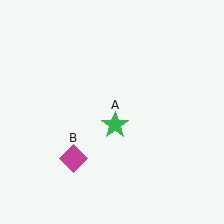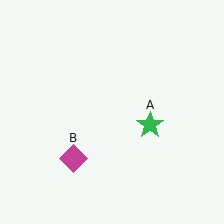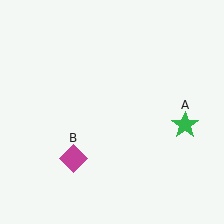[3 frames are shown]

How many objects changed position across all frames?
1 object changed position: green star (object A).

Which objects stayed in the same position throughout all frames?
Magenta diamond (object B) remained stationary.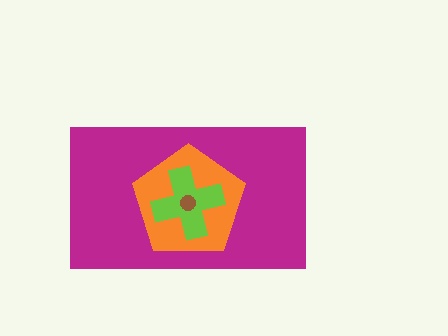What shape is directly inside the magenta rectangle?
The orange pentagon.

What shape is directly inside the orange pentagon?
The lime cross.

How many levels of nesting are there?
4.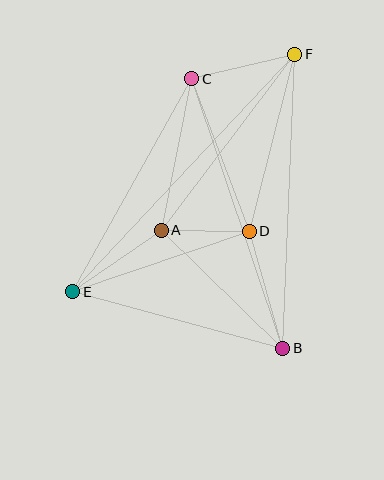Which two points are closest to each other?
Points A and D are closest to each other.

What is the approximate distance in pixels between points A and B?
The distance between A and B is approximately 169 pixels.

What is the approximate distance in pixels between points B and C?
The distance between B and C is approximately 285 pixels.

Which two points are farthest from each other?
Points E and F are farthest from each other.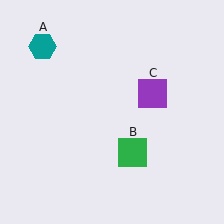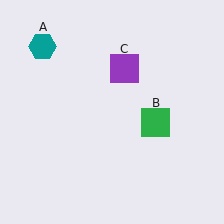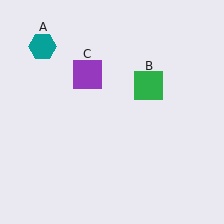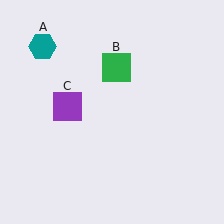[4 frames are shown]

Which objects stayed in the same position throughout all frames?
Teal hexagon (object A) remained stationary.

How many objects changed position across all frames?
2 objects changed position: green square (object B), purple square (object C).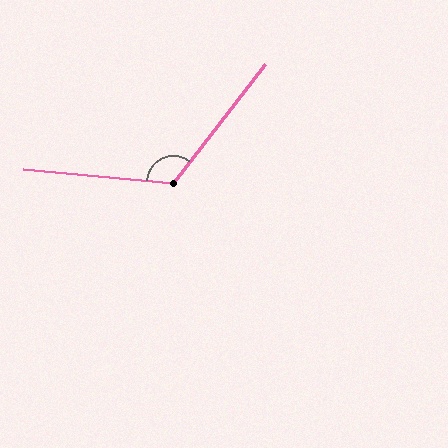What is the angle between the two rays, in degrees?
Approximately 123 degrees.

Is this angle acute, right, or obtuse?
It is obtuse.